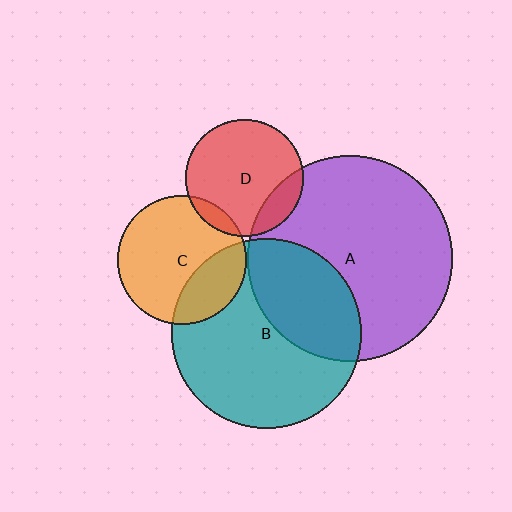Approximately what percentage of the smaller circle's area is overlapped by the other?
Approximately 10%.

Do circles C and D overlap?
Yes.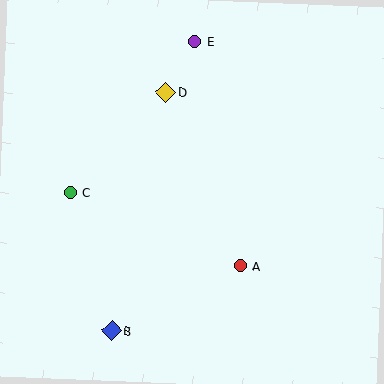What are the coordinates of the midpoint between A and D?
The midpoint between A and D is at (203, 179).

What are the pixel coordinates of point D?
Point D is at (166, 92).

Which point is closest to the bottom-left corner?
Point B is closest to the bottom-left corner.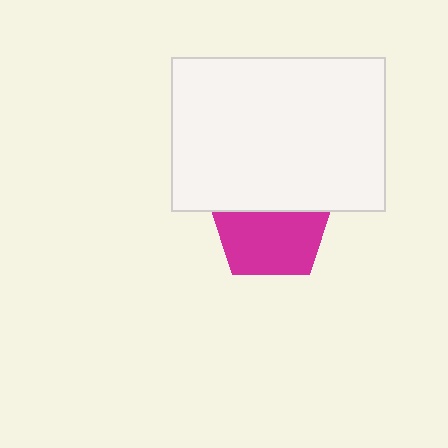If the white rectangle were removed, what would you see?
You would see the complete magenta pentagon.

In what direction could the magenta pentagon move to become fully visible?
The magenta pentagon could move down. That would shift it out from behind the white rectangle entirely.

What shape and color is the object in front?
The object in front is a white rectangle.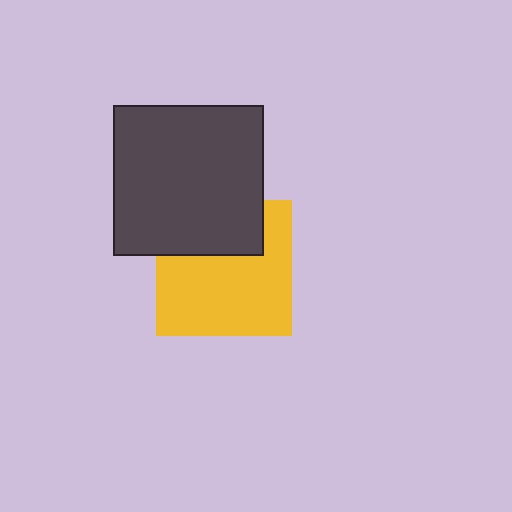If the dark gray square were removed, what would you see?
You would see the complete yellow square.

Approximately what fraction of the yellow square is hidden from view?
Roughly 33% of the yellow square is hidden behind the dark gray square.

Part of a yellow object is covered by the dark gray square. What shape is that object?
It is a square.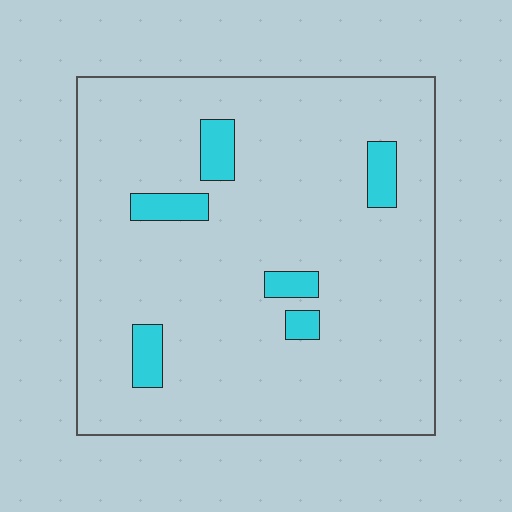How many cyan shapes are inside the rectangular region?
6.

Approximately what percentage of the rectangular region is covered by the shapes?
Approximately 10%.